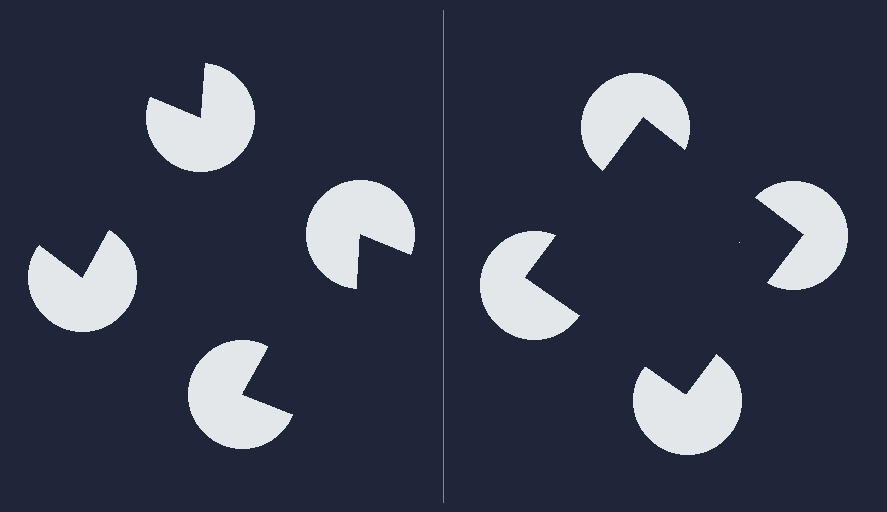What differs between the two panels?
The pac-man discs are positioned identically on both sides; only the wedge orientations differ. On the right they align to a square; on the left they are misaligned.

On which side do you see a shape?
An illusory square appears on the right side. On the left side the wedge cuts are rotated, so no coherent shape forms.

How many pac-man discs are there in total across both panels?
8 — 4 on each side.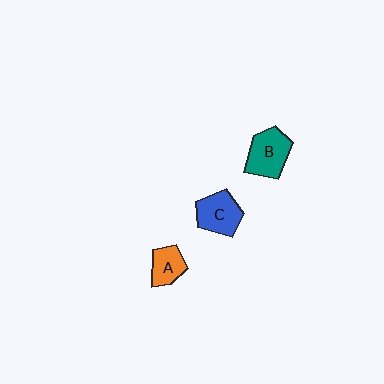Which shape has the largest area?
Shape B (teal).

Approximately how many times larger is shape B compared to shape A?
Approximately 1.5 times.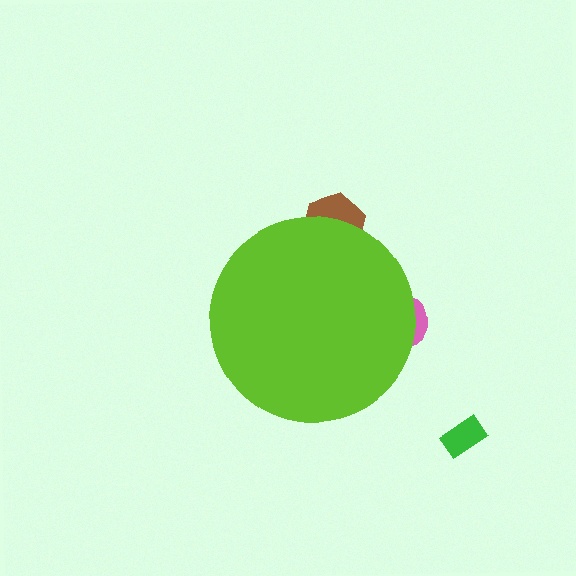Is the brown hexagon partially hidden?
Yes, the brown hexagon is partially hidden behind the lime circle.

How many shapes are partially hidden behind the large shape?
2 shapes are partially hidden.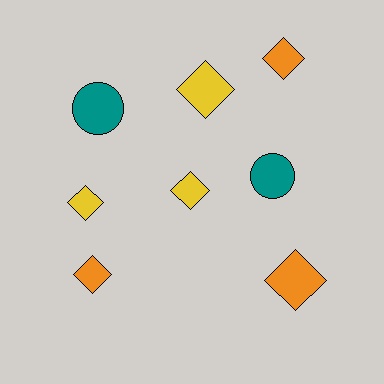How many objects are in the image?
There are 8 objects.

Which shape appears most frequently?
Diamond, with 6 objects.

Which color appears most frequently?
Orange, with 3 objects.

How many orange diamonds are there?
There are 3 orange diamonds.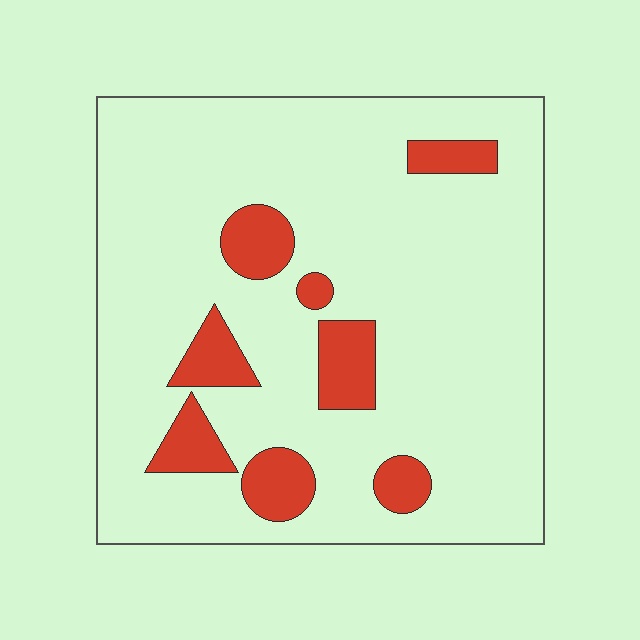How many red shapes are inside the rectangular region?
8.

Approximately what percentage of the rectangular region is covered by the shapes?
Approximately 15%.